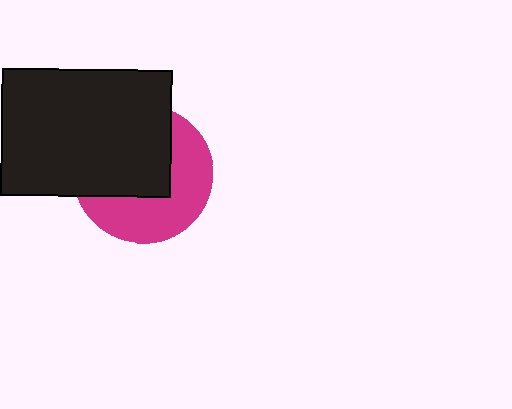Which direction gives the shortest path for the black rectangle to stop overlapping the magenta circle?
Moving toward the upper-left gives the shortest separation.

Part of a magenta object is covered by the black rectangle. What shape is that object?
It is a circle.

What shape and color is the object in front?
The object in front is a black rectangle.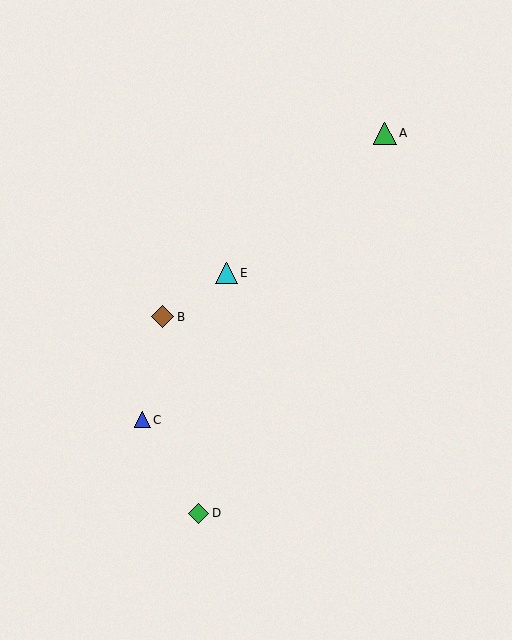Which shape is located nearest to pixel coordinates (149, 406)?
The blue triangle (labeled C) at (142, 420) is nearest to that location.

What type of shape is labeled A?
Shape A is a green triangle.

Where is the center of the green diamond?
The center of the green diamond is at (199, 513).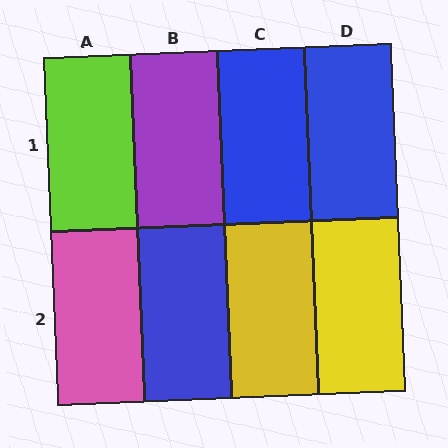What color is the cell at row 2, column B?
Blue.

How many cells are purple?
1 cell is purple.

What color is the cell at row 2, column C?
Yellow.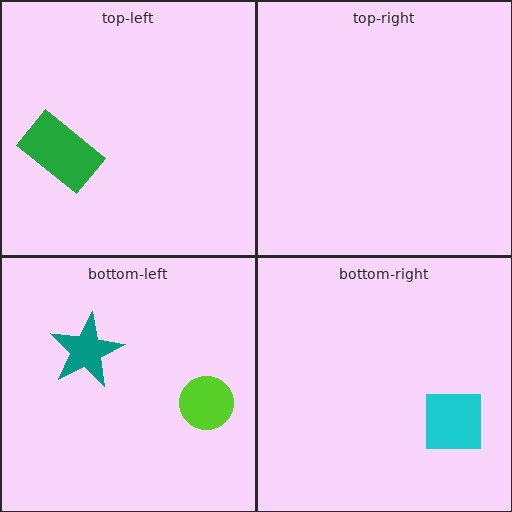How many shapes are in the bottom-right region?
1.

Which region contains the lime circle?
The bottom-left region.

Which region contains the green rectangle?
The top-left region.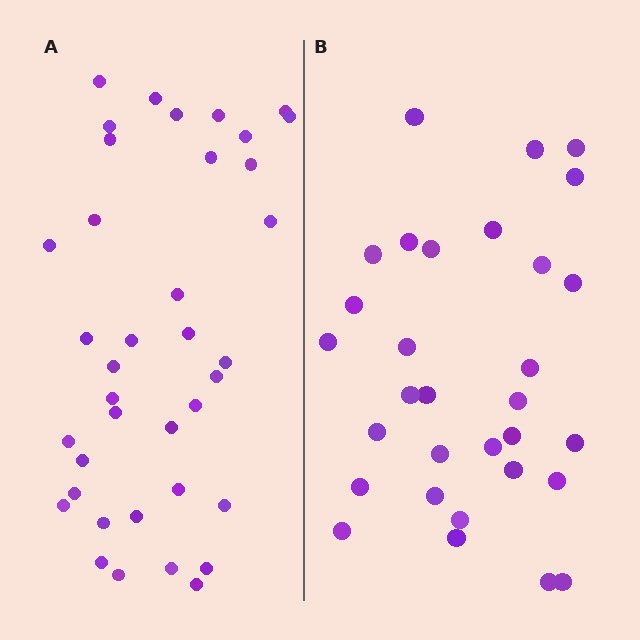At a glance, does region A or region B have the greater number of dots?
Region A (the left region) has more dots.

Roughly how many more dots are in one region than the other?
Region A has roughly 8 or so more dots than region B.